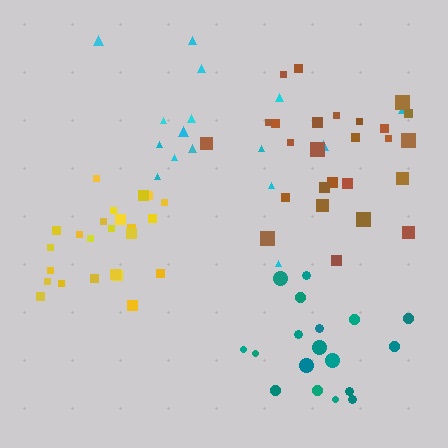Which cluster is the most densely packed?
Yellow.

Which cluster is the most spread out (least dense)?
Cyan.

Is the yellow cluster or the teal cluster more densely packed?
Yellow.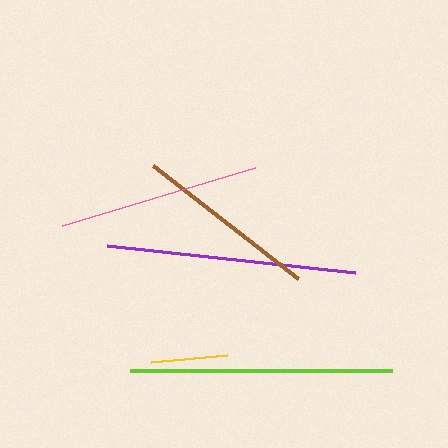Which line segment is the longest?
The lime line is the longest at approximately 262 pixels.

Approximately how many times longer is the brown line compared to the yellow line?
The brown line is approximately 2.4 times the length of the yellow line.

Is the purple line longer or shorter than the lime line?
The lime line is longer than the purple line.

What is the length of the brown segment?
The brown segment is approximately 183 pixels long.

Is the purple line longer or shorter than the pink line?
The purple line is longer than the pink line.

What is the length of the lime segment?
The lime segment is approximately 262 pixels long.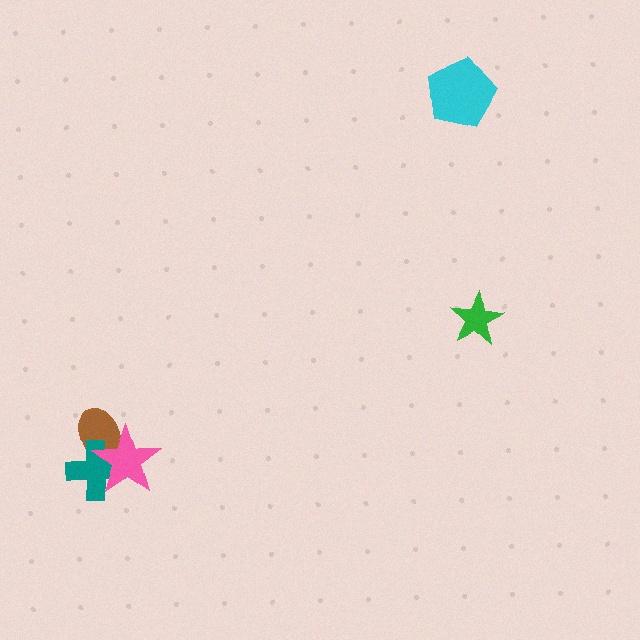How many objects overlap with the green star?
0 objects overlap with the green star.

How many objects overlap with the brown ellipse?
2 objects overlap with the brown ellipse.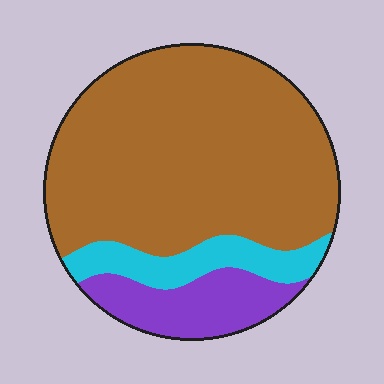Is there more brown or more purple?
Brown.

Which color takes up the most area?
Brown, at roughly 70%.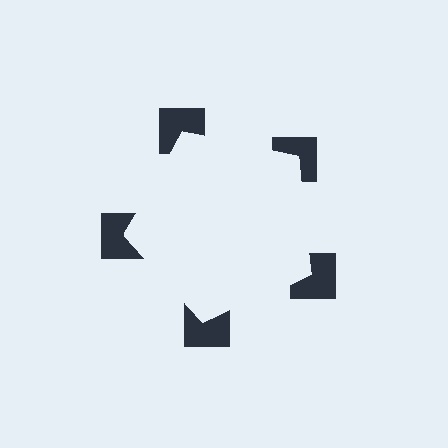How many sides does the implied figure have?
5 sides.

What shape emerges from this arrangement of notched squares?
An illusory pentagon — its edges are inferred from the aligned wedge cuts in the notched squares, not physically drawn.